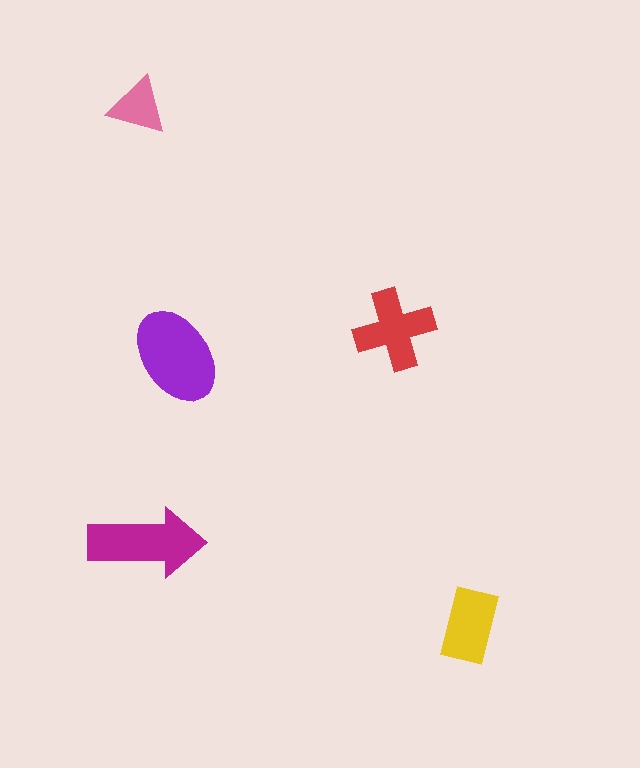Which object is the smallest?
The pink triangle.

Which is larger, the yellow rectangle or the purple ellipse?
The purple ellipse.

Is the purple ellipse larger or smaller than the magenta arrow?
Larger.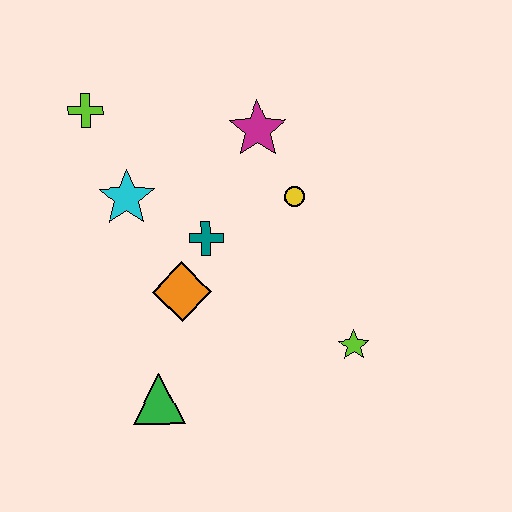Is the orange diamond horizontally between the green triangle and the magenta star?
Yes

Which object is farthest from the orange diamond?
The lime cross is farthest from the orange diamond.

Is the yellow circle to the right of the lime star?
No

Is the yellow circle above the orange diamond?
Yes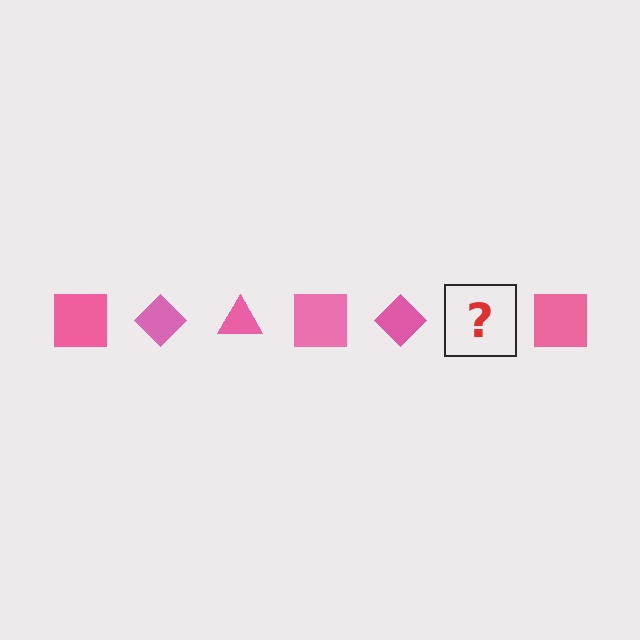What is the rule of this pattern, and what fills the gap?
The rule is that the pattern cycles through square, diamond, triangle shapes in pink. The gap should be filled with a pink triangle.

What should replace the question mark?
The question mark should be replaced with a pink triangle.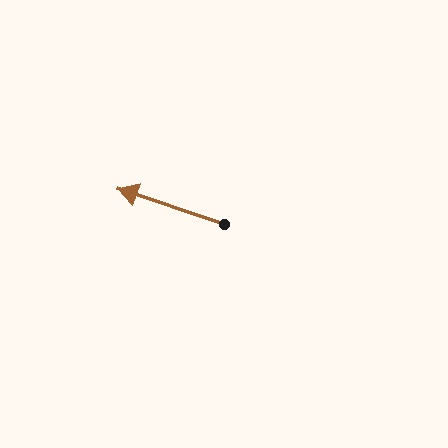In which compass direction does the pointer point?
West.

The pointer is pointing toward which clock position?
Roughly 10 o'clock.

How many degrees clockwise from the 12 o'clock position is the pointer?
Approximately 289 degrees.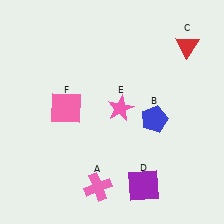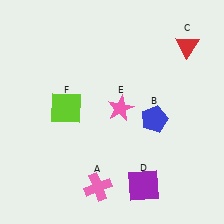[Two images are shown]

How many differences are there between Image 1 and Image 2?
There is 1 difference between the two images.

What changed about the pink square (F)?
In Image 1, F is pink. In Image 2, it changed to lime.